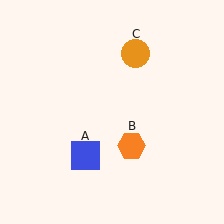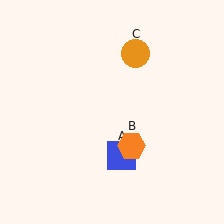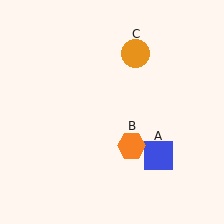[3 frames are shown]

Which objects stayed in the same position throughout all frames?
Orange hexagon (object B) and orange circle (object C) remained stationary.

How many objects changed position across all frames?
1 object changed position: blue square (object A).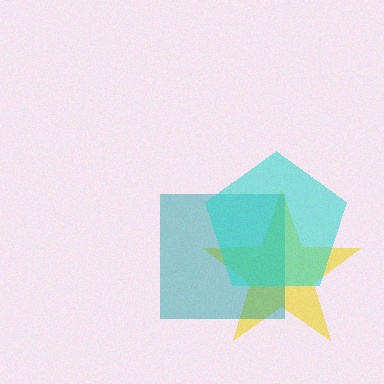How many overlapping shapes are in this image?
There are 3 overlapping shapes in the image.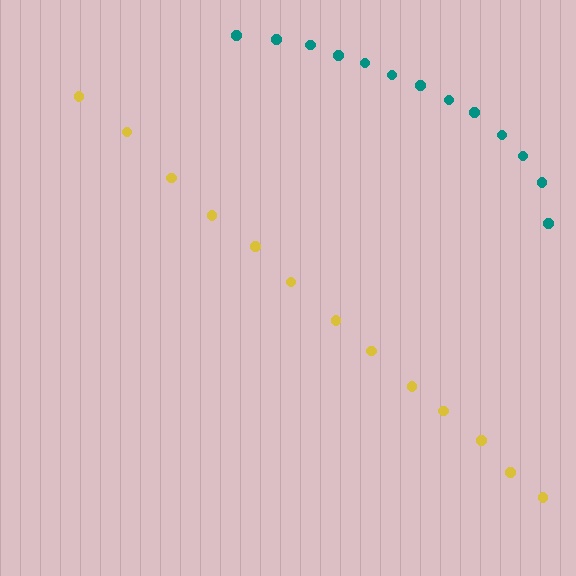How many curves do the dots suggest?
There are 2 distinct paths.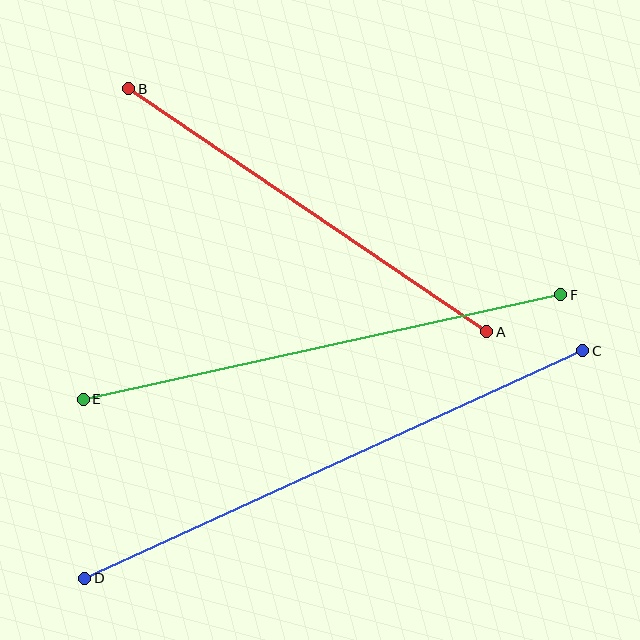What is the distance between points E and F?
The distance is approximately 489 pixels.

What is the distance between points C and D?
The distance is approximately 548 pixels.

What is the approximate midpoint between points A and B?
The midpoint is at approximately (308, 210) pixels.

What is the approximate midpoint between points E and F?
The midpoint is at approximately (322, 347) pixels.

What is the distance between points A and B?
The distance is approximately 433 pixels.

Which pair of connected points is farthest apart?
Points C and D are farthest apart.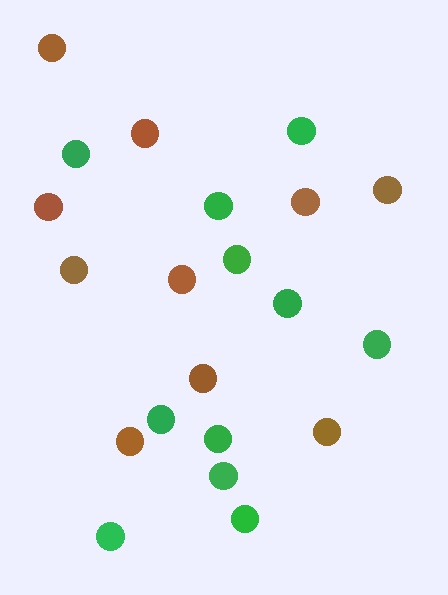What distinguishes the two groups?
There are 2 groups: one group of green circles (11) and one group of brown circles (10).